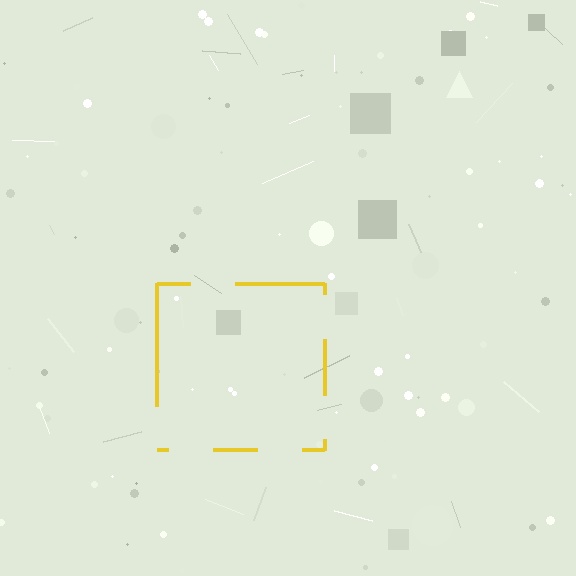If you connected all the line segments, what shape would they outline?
They would outline a square.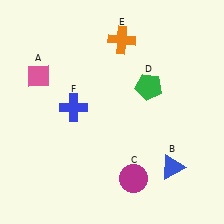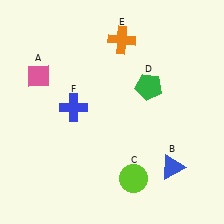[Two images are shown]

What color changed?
The circle (C) changed from magenta in Image 1 to lime in Image 2.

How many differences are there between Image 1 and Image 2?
There is 1 difference between the two images.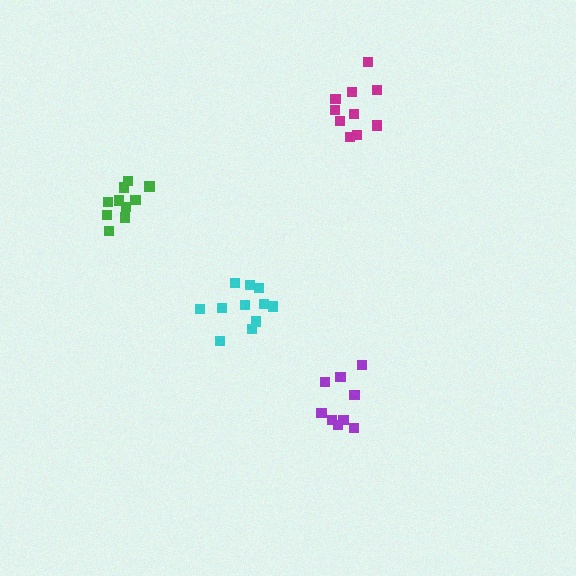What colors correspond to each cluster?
The clusters are colored: green, cyan, purple, magenta.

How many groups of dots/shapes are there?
There are 4 groups.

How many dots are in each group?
Group 1: 10 dots, Group 2: 11 dots, Group 3: 9 dots, Group 4: 10 dots (40 total).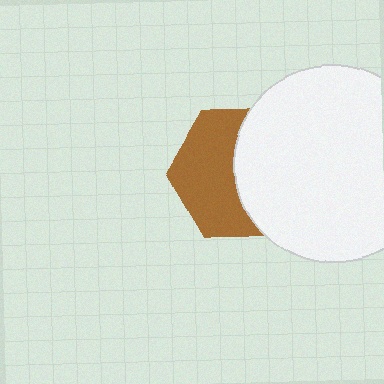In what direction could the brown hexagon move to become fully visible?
The brown hexagon could move left. That would shift it out from behind the white circle entirely.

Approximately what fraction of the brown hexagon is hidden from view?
Roughly 48% of the brown hexagon is hidden behind the white circle.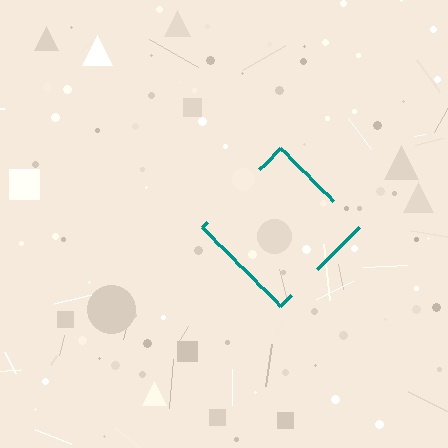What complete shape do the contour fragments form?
The contour fragments form a diamond.